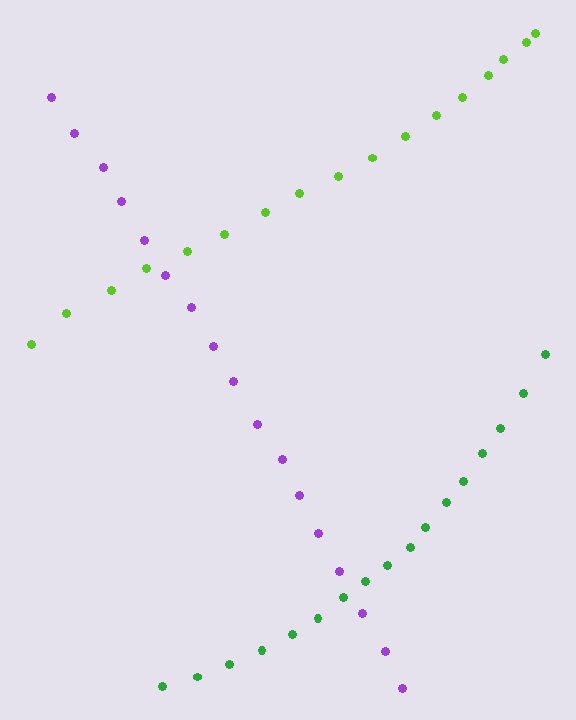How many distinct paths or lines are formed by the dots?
There are 3 distinct paths.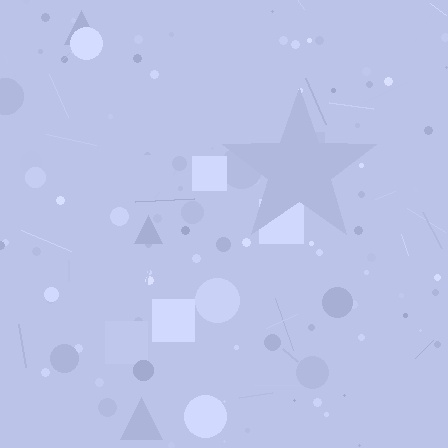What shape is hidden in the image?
A star is hidden in the image.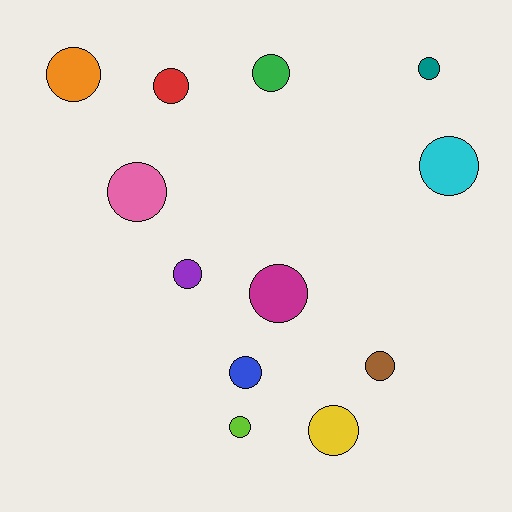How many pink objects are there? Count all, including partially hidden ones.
There is 1 pink object.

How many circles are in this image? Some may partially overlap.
There are 12 circles.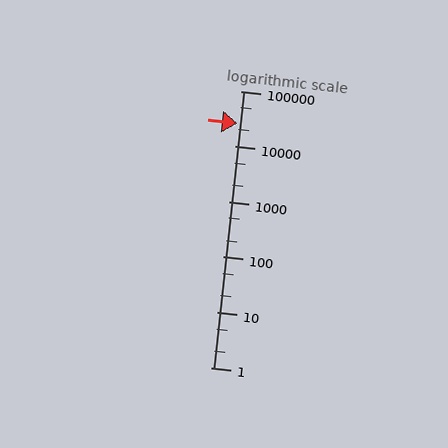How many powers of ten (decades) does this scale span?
The scale spans 5 decades, from 1 to 100000.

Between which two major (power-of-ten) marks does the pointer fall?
The pointer is between 10000 and 100000.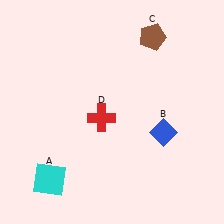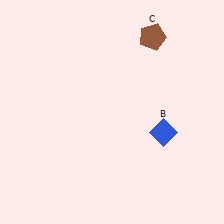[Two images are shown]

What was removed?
The cyan square (A), the red cross (D) were removed in Image 2.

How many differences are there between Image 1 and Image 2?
There are 2 differences between the two images.